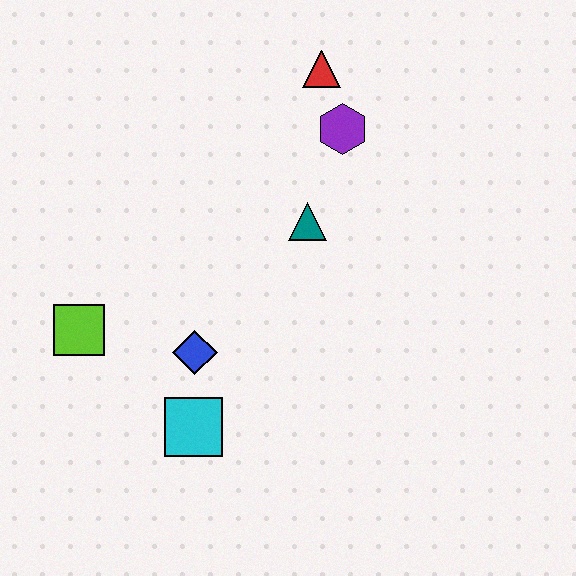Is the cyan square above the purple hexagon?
No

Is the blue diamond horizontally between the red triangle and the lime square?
Yes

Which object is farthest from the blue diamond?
The red triangle is farthest from the blue diamond.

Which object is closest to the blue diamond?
The cyan square is closest to the blue diamond.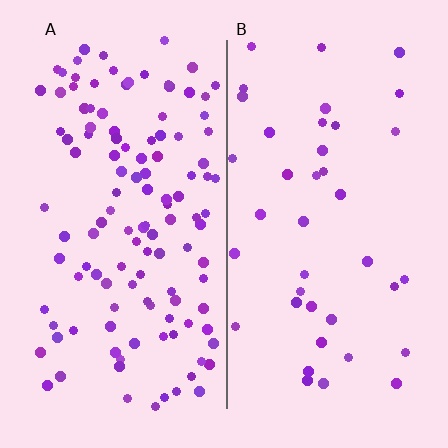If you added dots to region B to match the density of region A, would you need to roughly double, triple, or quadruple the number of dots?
Approximately triple.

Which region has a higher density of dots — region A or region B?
A (the left).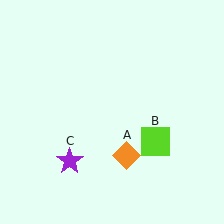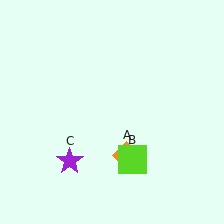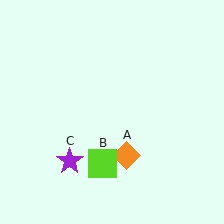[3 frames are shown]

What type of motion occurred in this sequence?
The lime square (object B) rotated clockwise around the center of the scene.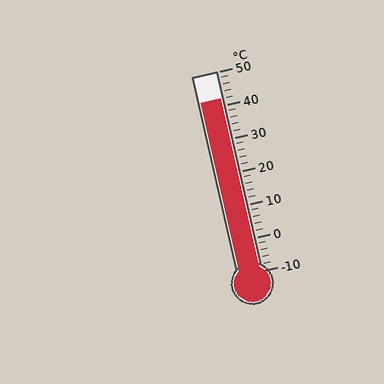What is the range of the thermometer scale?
The thermometer scale ranges from -10°C to 50°C.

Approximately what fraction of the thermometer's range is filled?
The thermometer is filled to approximately 85% of its range.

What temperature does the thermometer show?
The thermometer shows approximately 42°C.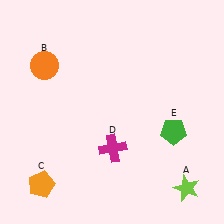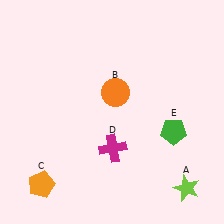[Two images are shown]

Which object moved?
The orange circle (B) moved right.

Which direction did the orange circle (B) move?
The orange circle (B) moved right.